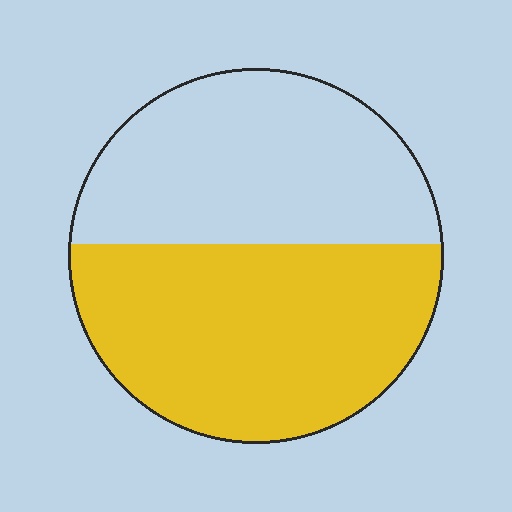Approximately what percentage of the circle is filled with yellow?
Approximately 55%.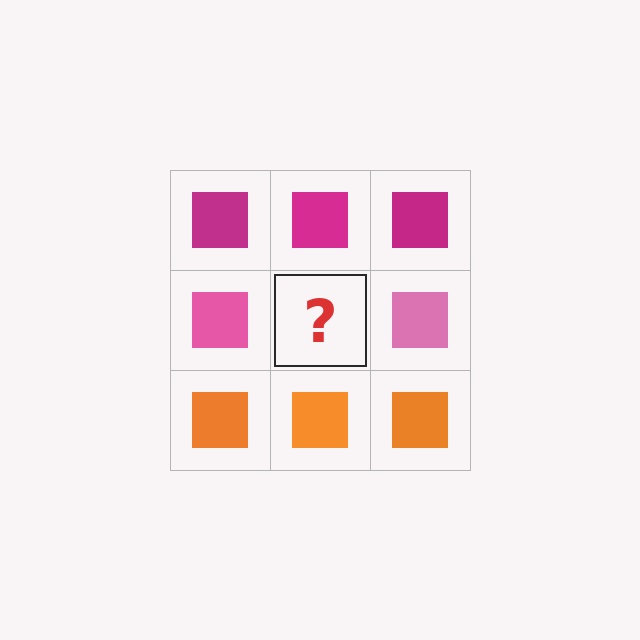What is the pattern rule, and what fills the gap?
The rule is that each row has a consistent color. The gap should be filled with a pink square.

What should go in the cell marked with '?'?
The missing cell should contain a pink square.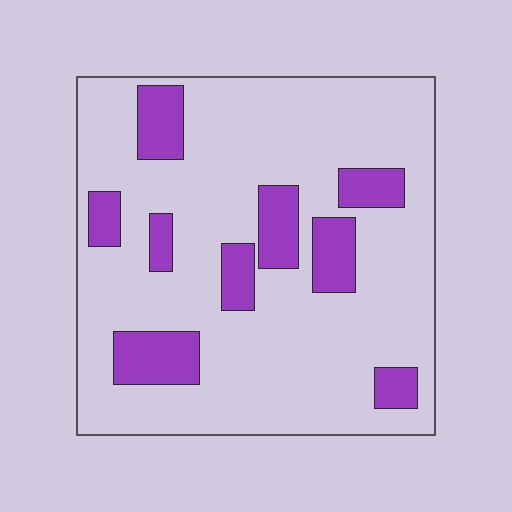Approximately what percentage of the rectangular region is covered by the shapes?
Approximately 20%.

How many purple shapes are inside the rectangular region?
9.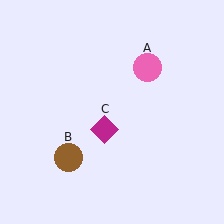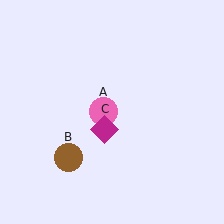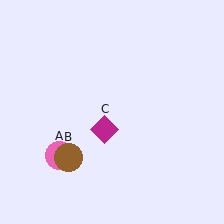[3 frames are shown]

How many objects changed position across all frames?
1 object changed position: pink circle (object A).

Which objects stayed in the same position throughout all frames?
Brown circle (object B) and magenta diamond (object C) remained stationary.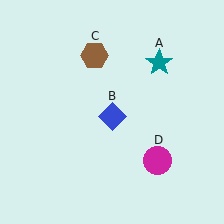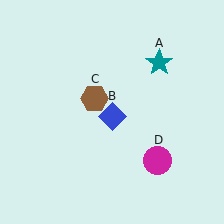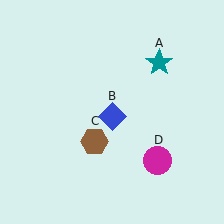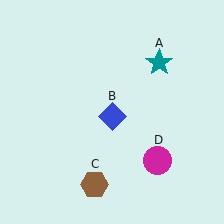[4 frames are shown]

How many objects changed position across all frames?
1 object changed position: brown hexagon (object C).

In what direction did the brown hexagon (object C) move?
The brown hexagon (object C) moved down.